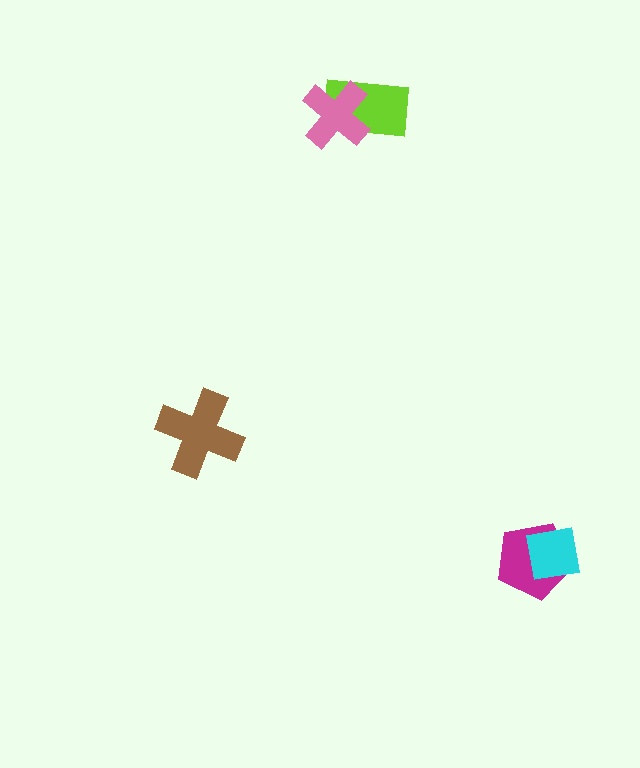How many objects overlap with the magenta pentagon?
1 object overlaps with the magenta pentagon.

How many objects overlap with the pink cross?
1 object overlaps with the pink cross.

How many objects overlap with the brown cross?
0 objects overlap with the brown cross.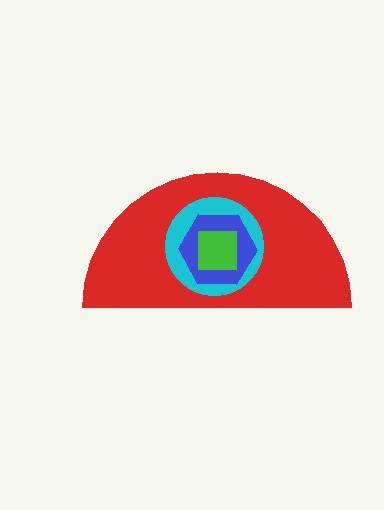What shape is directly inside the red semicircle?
The cyan circle.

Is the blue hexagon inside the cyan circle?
Yes.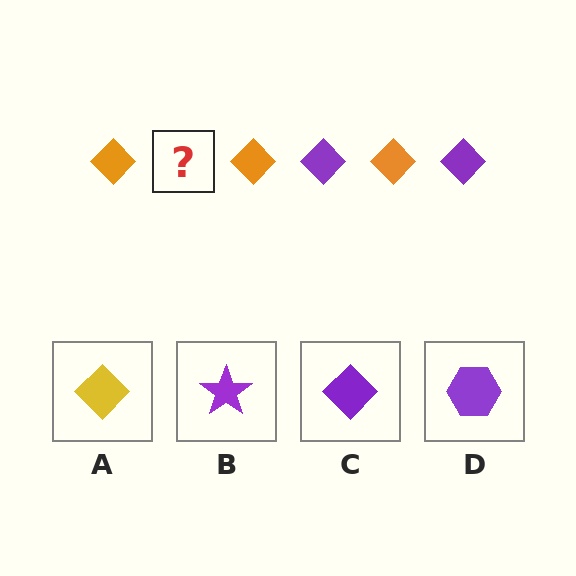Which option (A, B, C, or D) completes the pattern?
C.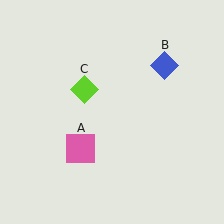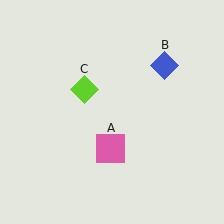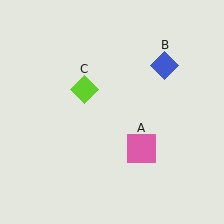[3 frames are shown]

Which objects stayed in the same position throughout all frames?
Blue diamond (object B) and lime diamond (object C) remained stationary.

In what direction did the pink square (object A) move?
The pink square (object A) moved right.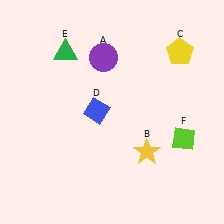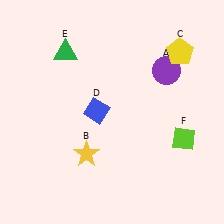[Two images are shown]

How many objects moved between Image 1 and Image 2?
2 objects moved between the two images.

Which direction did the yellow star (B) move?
The yellow star (B) moved left.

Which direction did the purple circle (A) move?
The purple circle (A) moved right.